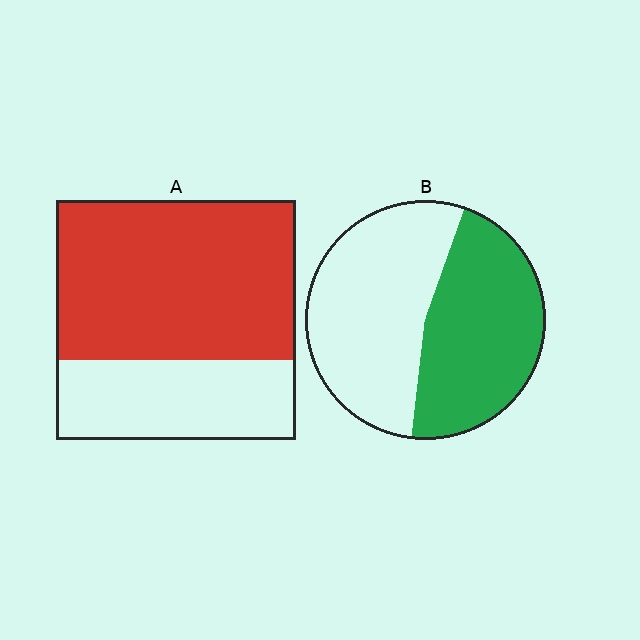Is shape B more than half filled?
Roughly half.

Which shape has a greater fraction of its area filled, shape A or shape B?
Shape A.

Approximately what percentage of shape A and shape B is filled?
A is approximately 65% and B is approximately 45%.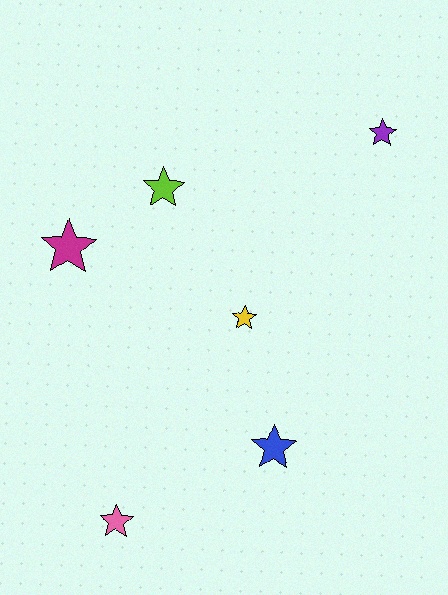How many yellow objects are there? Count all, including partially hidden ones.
There is 1 yellow object.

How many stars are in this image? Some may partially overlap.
There are 6 stars.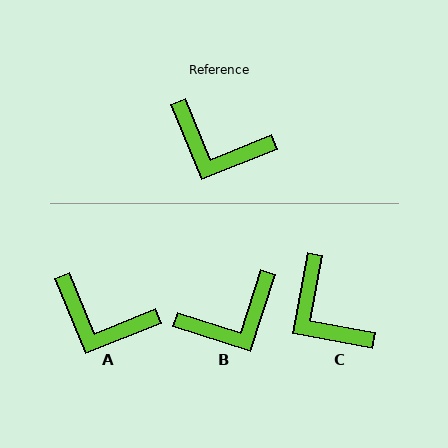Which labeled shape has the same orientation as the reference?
A.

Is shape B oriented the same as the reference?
No, it is off by about 50 degrees.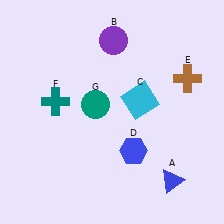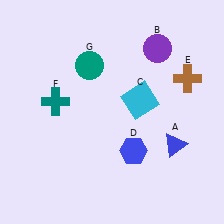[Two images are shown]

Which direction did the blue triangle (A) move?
The blue triangle (A) moved up.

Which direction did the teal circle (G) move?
The teal circle (G) moved up.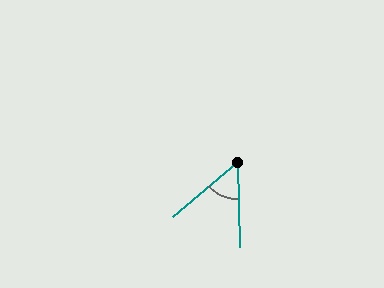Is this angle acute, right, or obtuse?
It is acute.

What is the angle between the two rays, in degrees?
Approximately 51 degrees.